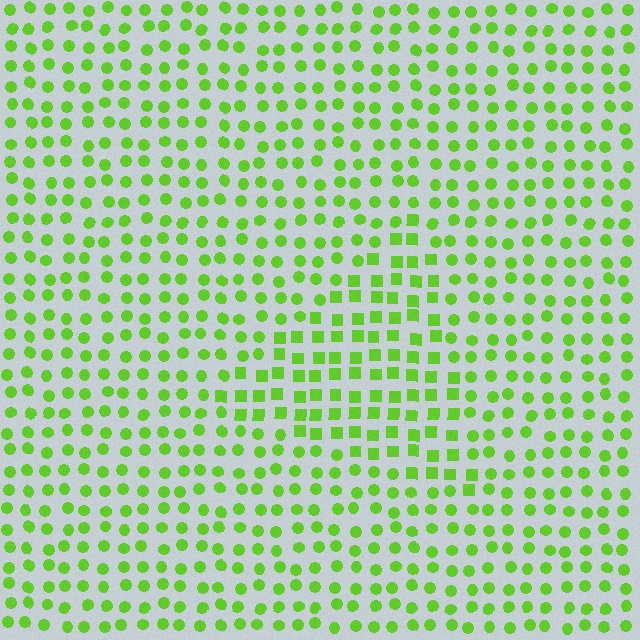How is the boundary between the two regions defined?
The boundary is defined by a change in element shape: squares inside vs. circles outside. All elements share the same color and spacing.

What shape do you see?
I see a triangle.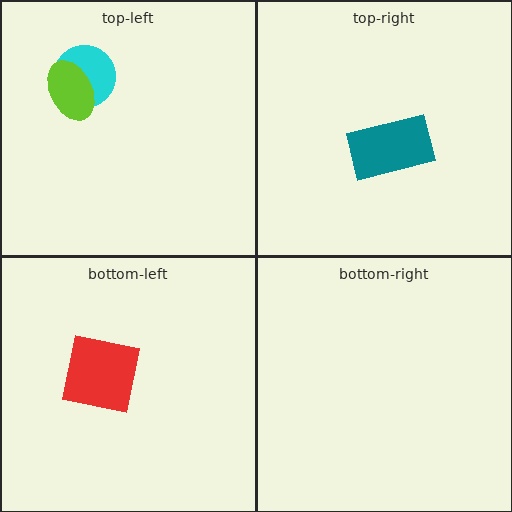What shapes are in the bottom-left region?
The red square.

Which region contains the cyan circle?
The top-left region.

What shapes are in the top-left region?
The cyan circle, the lime ellipse.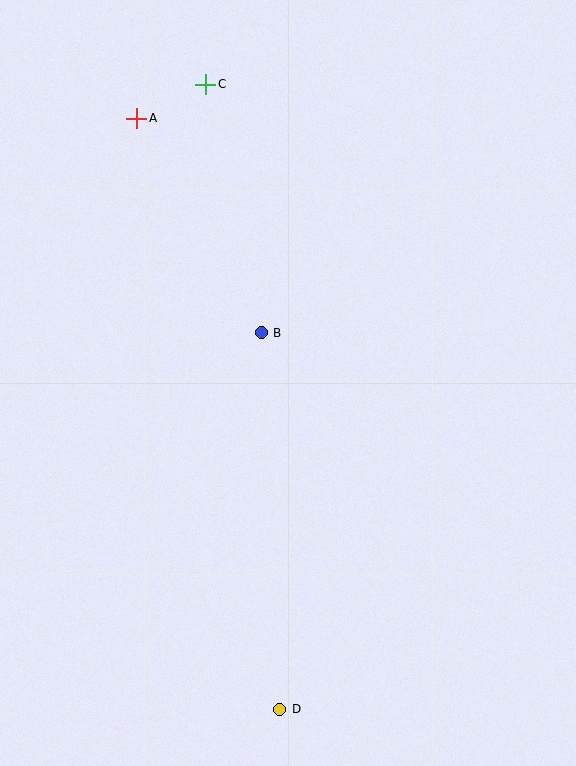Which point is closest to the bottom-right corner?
Point D is closest to the bottom-right corner.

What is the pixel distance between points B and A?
The distance between B and A is 248 pixels.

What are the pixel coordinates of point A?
Point A is at (137, 118).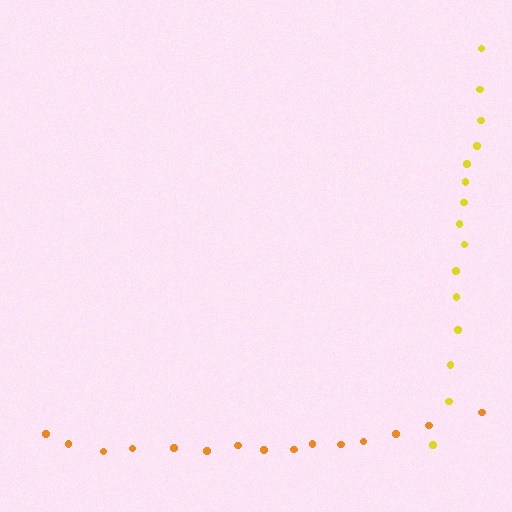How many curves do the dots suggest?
There are 2 distinct paths.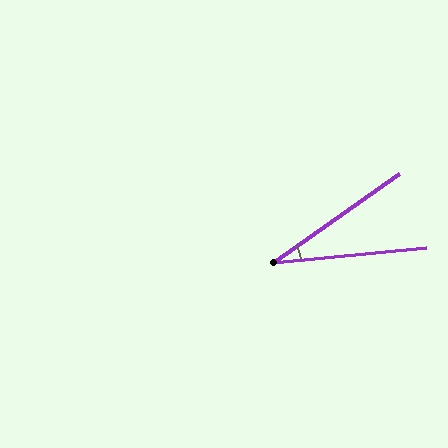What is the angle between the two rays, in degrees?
Approximately 30 degrees.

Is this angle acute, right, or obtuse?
It is acute.